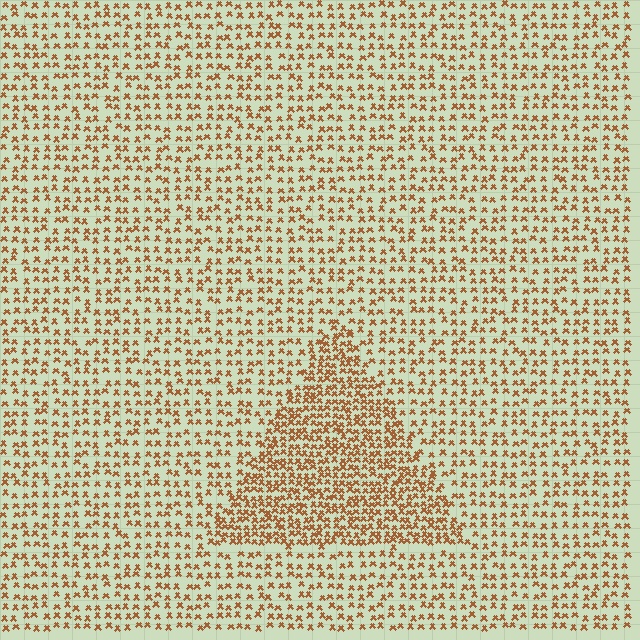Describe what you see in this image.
The image contains small brown elements arranged at two different densities. A triangle-shaped region is visible where the elements are more densely packed than the surrounding area.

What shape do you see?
I see a triangle.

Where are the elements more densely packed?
The elements are more densely packed inside the triangle boundary.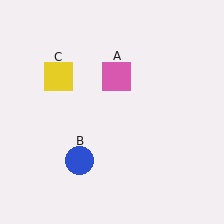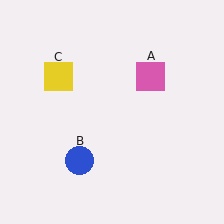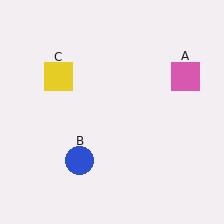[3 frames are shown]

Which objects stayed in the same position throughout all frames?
Blue circle (object B) and yellow square (object C) remained stationary.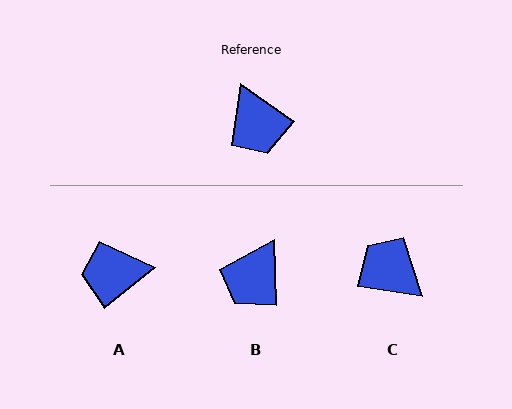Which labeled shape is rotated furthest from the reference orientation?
C, about 154 degrees away.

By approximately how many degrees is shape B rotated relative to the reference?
Approximately 53 degrees clockwise.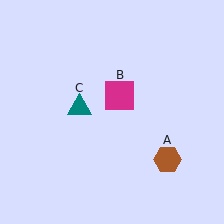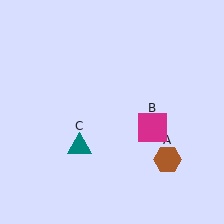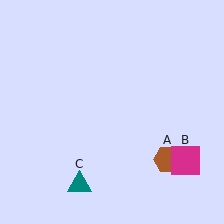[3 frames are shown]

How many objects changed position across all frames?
2 objects changed position: magenta square (object B), teal triangle (object C).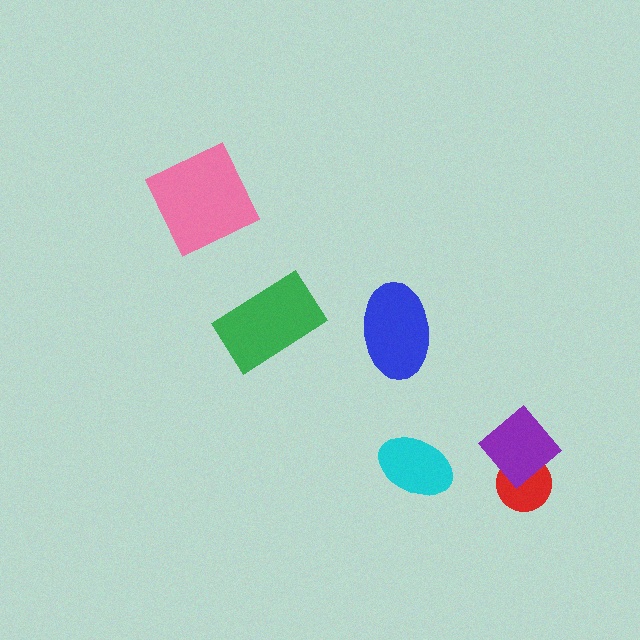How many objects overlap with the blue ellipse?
0 objects overlap with the blue ellipse.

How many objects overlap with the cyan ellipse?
0 objects overlap with the cyan ellipse.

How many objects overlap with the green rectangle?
0 objects overlap with the green rectangle.